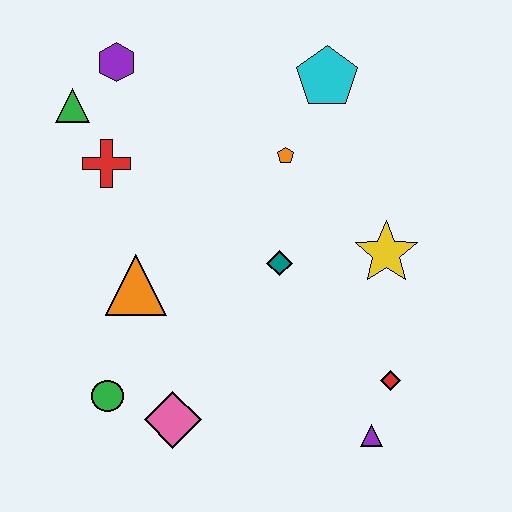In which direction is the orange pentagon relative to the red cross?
The orange pentagon is to the right of the red cross.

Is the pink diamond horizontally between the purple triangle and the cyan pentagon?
No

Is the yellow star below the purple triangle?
No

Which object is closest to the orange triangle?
The green circle is closest to the orange triangle.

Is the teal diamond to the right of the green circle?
Yes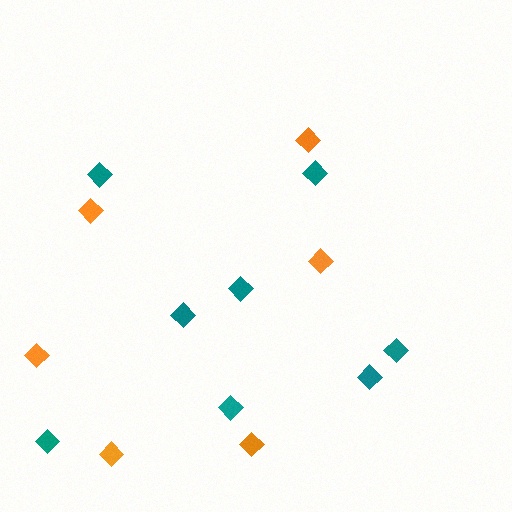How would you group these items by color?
There are 2 groups: one group of orange diamonds (6) and one group of teal diamonds (8).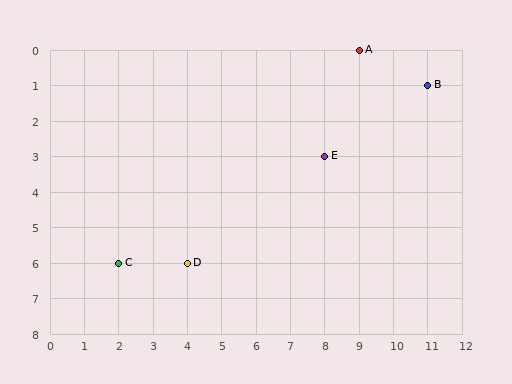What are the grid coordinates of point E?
Point E is at grid coordinates (8, 3).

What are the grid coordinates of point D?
Point D is at grid coordinates (4, 6).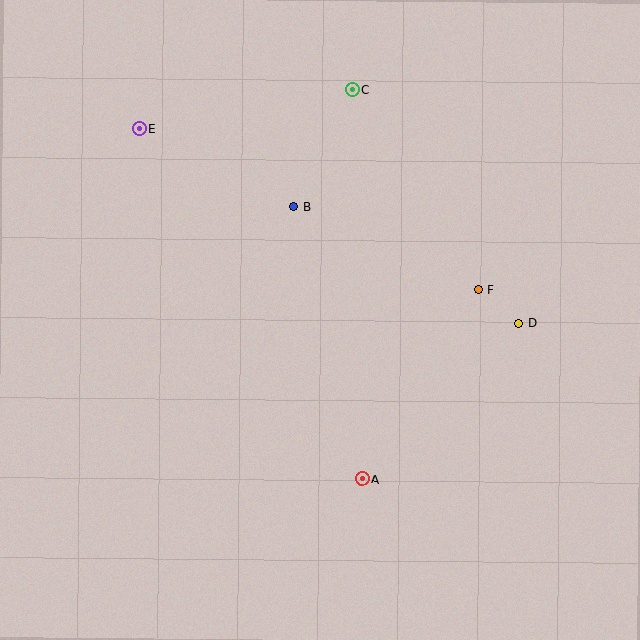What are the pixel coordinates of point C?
Point C is at (352, 90).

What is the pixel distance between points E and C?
The distance between E and C is 217 pixels.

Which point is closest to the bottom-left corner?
Point A is closest to the bottom-left corner.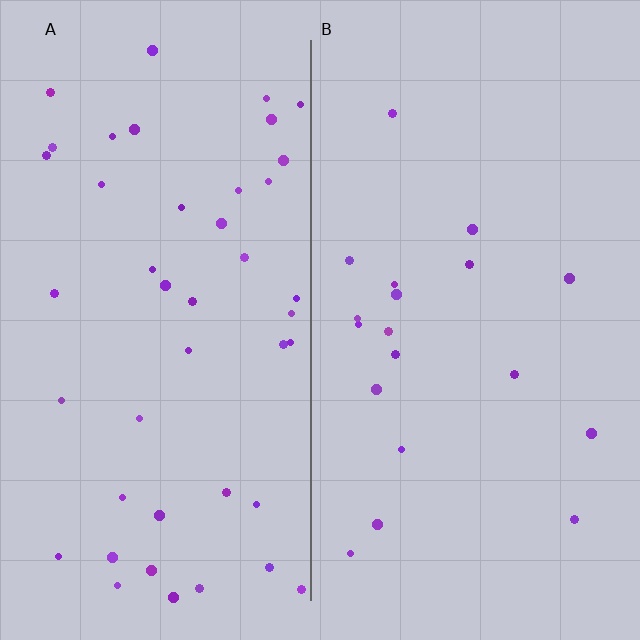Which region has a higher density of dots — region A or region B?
A (the left).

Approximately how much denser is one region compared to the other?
Approximately 2.3× — region A over region B.